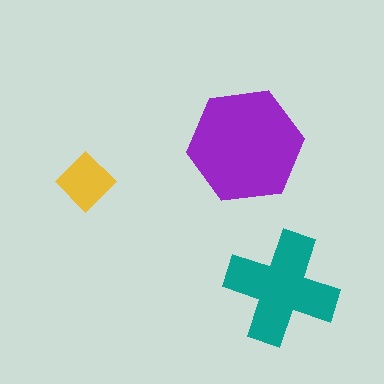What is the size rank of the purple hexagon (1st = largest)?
1st.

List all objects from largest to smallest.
The purple hexagon, the teal cross, the yellow diamond.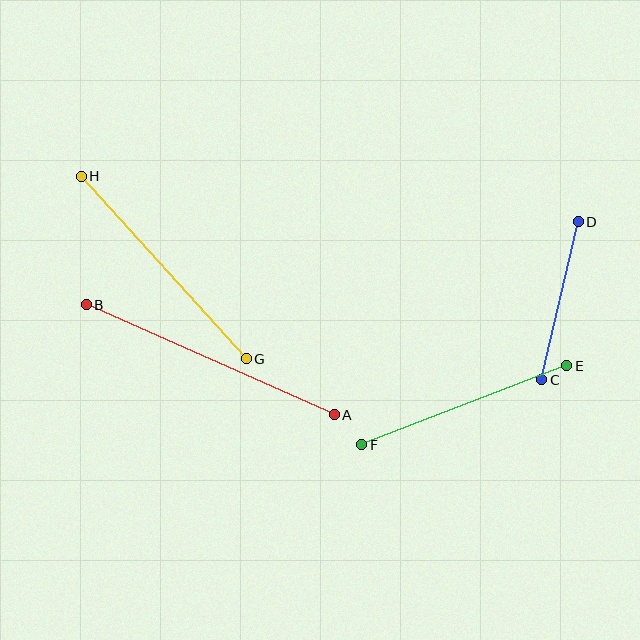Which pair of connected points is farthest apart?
Points A and B are farthest apart.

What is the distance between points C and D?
The distance is approximately 162 pixels.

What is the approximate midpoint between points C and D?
The midpoint is at approximately (560, 301) pixels.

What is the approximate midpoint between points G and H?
The midpoint is at approximately (164, 267) pixels.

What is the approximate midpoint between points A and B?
The midpoint is at approximately (210, 360) pixels.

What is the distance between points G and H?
The distance is approximately 246 pixels.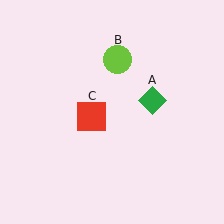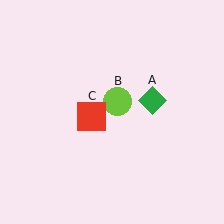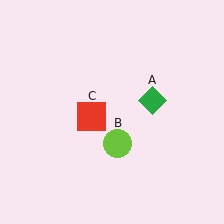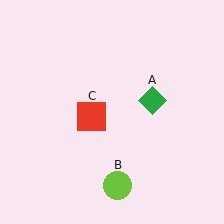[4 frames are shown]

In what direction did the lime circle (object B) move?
The lime circle (object B) moved down.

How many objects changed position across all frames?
1 object changed position: lime circle (object B).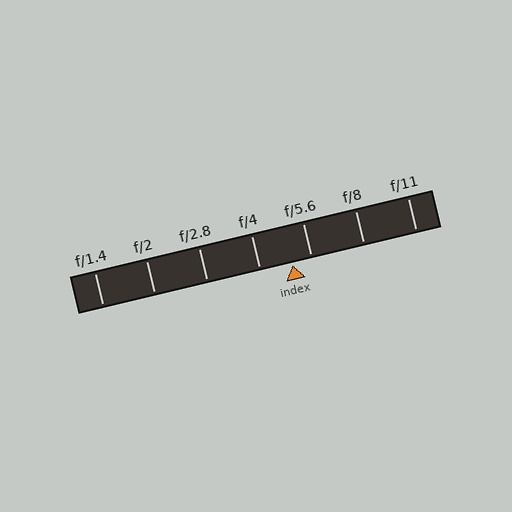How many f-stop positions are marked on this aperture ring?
There are 7 f-stop positions marked.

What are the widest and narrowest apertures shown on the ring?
The widest aperture shown is f/1.4 and the narrowest is f/11.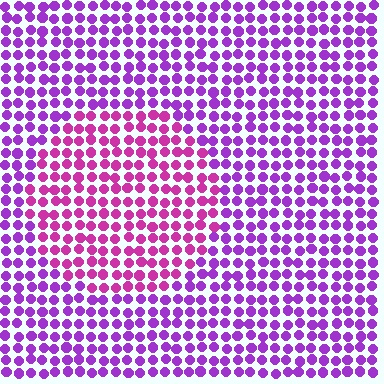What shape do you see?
I see a circle.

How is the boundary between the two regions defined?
The boundary is defined purely by a slight shift in hue (about 33 degrees). Spacing, size, and orientation are identical on both sides.